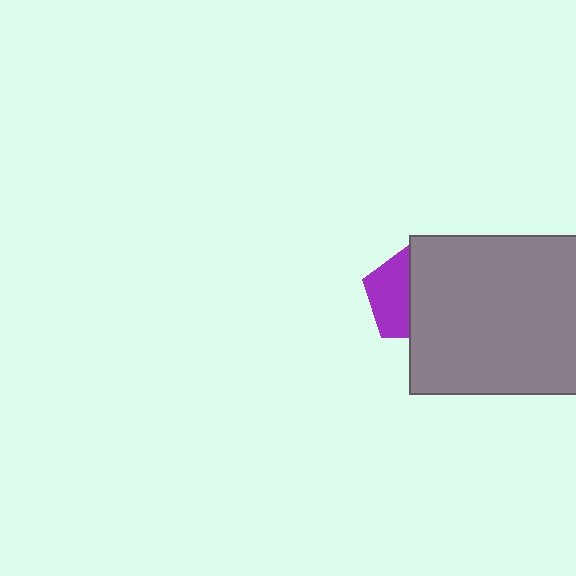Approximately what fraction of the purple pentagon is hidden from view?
Roughly 54% of the purple pentagon is hidden behind the gray rectangle.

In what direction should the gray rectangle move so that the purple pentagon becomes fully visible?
The gray rectangle should move right. That is the shortest direction to clear the overlap and leave the purple pentagon fully visible.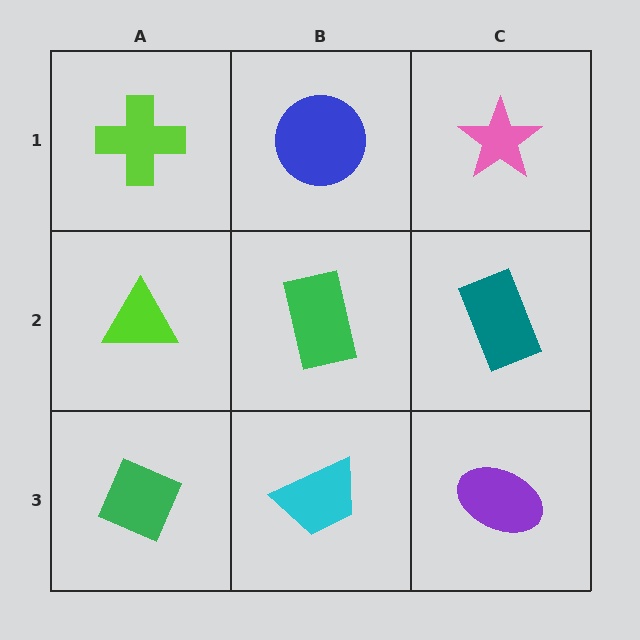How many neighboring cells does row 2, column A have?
3.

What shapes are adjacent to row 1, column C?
A teal rectangle (row 2, column C), a blue circle (row 1, column B).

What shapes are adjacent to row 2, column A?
A lime cross (row 1, column A), a green diamond (row 3, column A), a green rectangle (row 2, column B).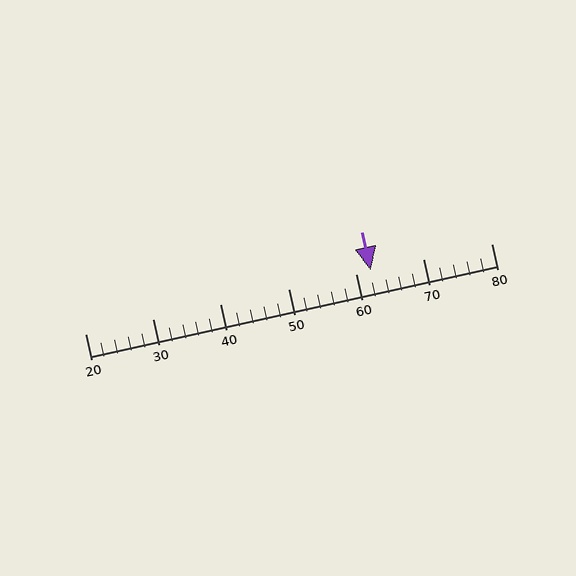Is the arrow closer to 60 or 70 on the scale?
The arrow is closer to 60.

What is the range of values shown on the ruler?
The ruler shows values from 20 to 80.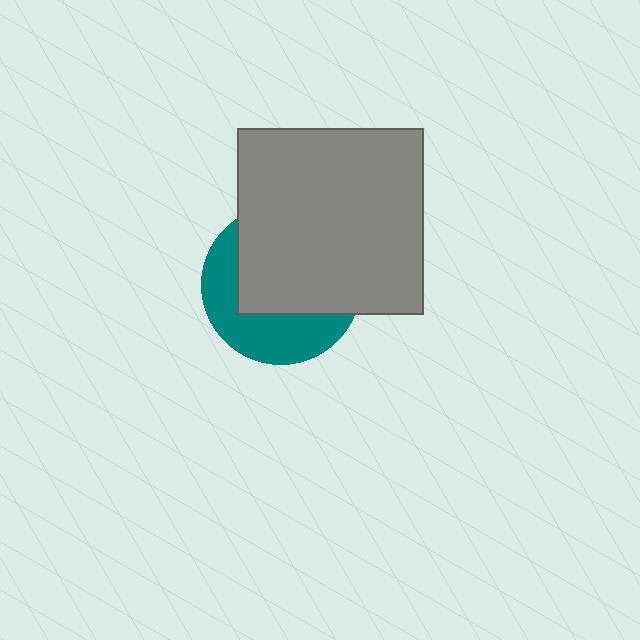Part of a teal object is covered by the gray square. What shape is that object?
It is a circle.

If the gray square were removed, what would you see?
You would see the complete teal circle.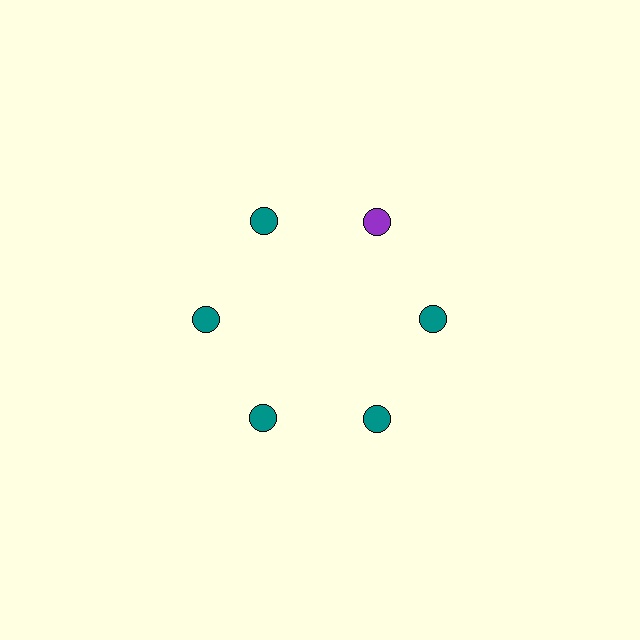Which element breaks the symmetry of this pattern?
The purple circle at roughly the 1 o'clock position breaks the symmetry. All other shapes are teal circles.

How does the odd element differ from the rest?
It has a different color: purple instead of teal.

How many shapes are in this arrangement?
There are 6 shapes arranged in a ring pattern.